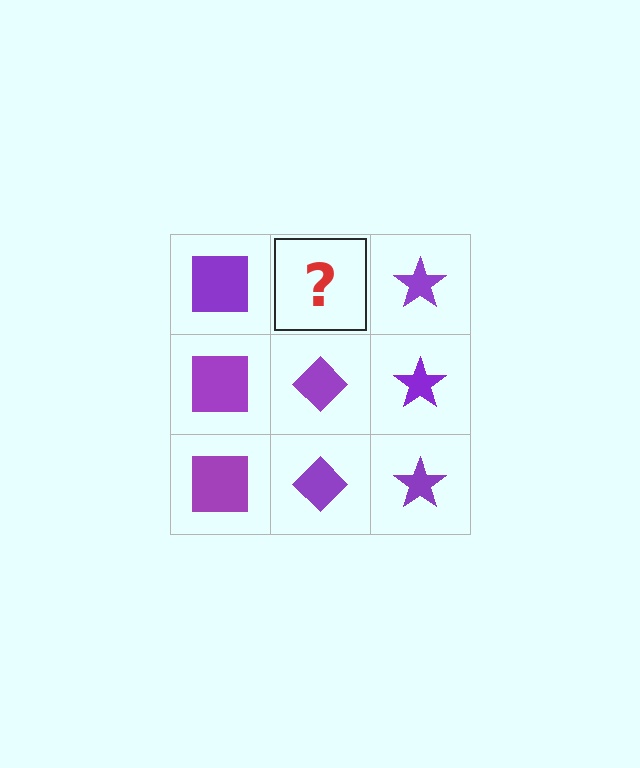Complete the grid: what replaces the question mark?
The question mark should be replaced with a purple diamond.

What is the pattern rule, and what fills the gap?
The rule is that each column has a consistent shape. The gap should be filled with a purple diamond.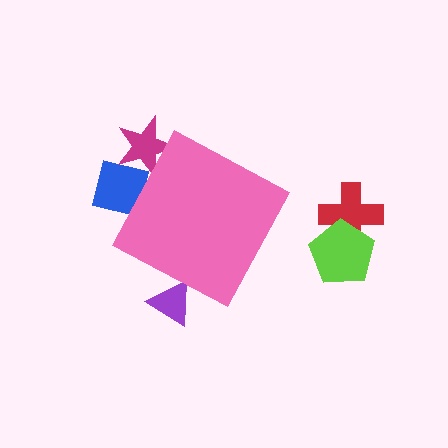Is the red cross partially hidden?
No, the red cross is fully visible.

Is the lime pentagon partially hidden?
No, the lime pentagon is fully visible.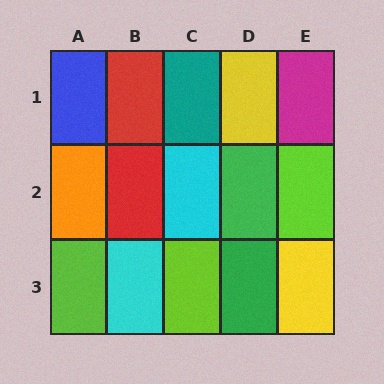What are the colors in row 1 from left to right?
Blue, red, teal, yellow, magenta.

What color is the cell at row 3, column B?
Cyan.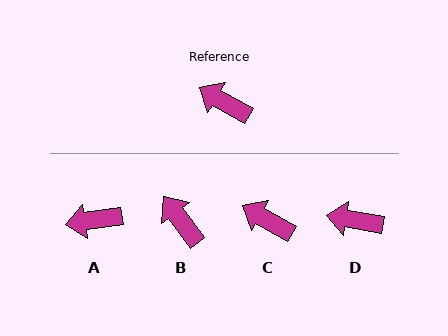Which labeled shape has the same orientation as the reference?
C.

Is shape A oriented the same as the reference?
No, it is off by about 39 degrees.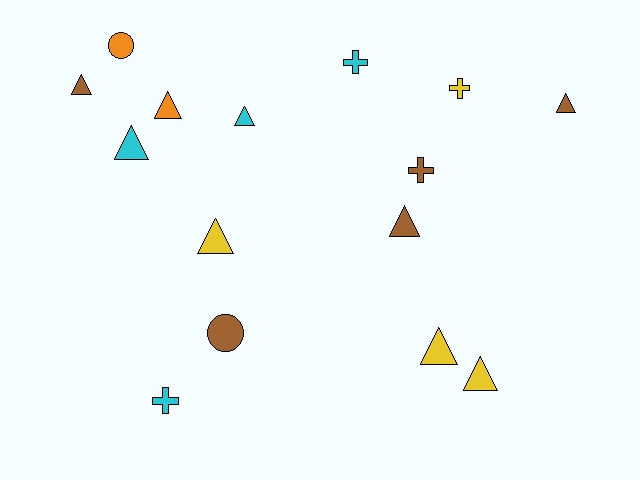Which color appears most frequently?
Brown, with 5 objects.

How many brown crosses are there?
There is 1 brown cross.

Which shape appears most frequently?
Triangle, with 9 objects.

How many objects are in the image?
There are 15 objects.